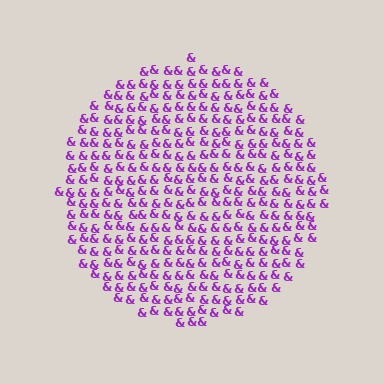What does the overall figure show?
The overall figure shows a circle.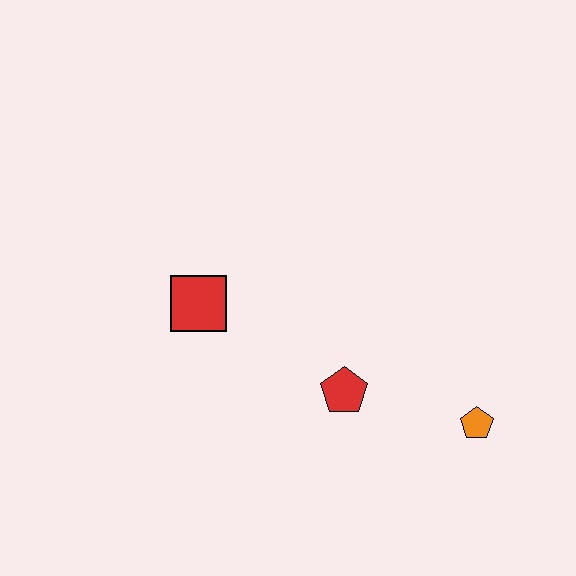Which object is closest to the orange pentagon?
The red pentagon is closest to the orange pentagon.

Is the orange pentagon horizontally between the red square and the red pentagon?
No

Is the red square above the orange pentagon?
Yes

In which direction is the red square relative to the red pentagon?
The red square is to the left of the red pentagon.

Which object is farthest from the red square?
The orange pentagon is farthest from the red square.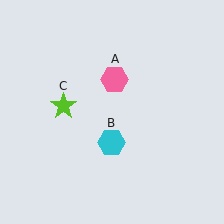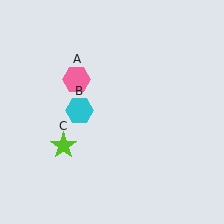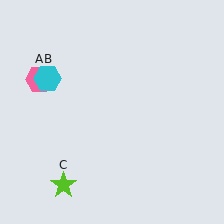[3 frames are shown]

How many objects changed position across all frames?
3 objects changed position: pink hexagon (object A), cyan hexagon (object B), lime star (object C).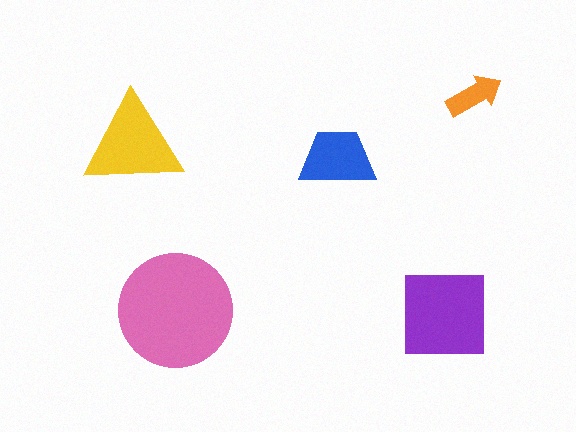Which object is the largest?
The pink circle.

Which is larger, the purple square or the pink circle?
The pink circle.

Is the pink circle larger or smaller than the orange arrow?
Larger.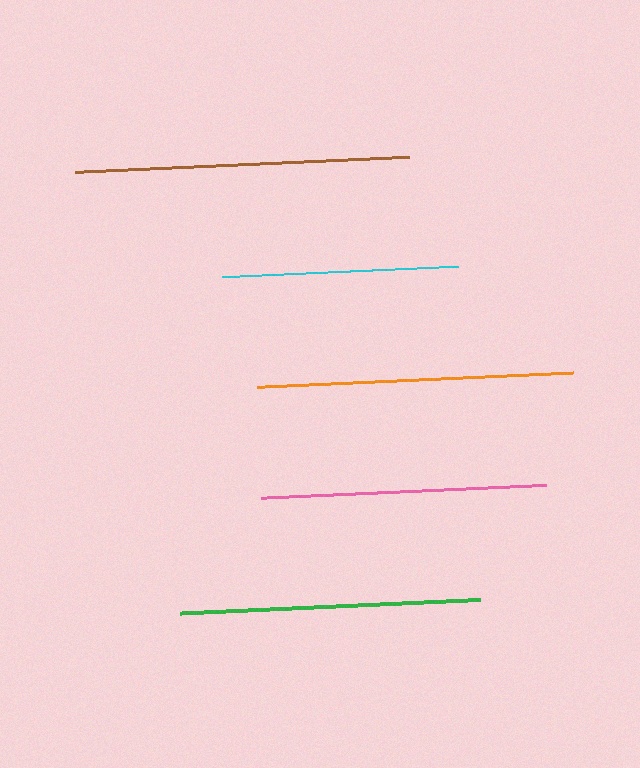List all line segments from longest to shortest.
From longest to shortest: brown, orange, green, pink, cyan.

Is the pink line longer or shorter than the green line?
The green line is longer than the pink line.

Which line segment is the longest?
The brown line is the longest at approximately 334 pixels.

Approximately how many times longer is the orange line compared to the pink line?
The orange line is approximately 1.1 times the length of the pink line.